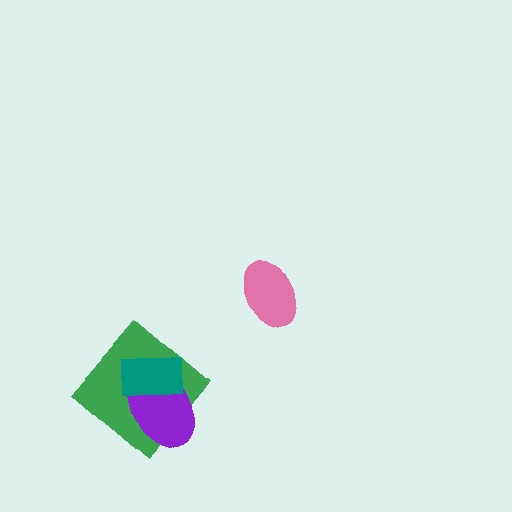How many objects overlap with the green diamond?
2 objects overlap with the green diamond.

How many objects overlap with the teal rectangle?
2 objects overlap with the teal rectangle.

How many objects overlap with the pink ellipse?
0 objects overlap with the pink ellipse.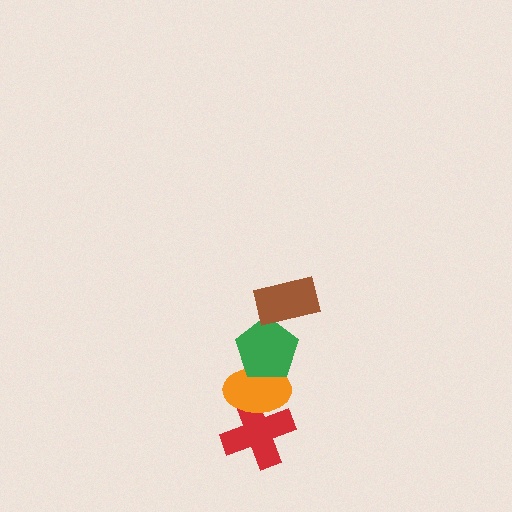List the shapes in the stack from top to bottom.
From top to bottom: the brown rectangle, the green pentagon, the orange ellipse, the red cross.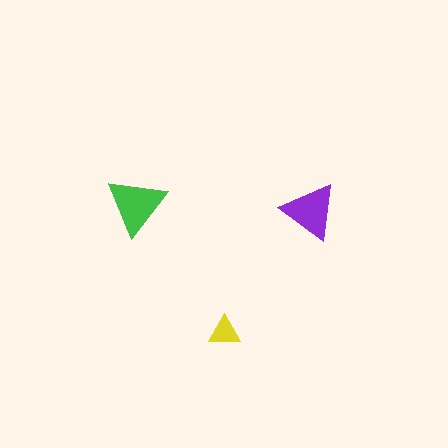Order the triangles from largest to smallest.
the green one, the purple one, the yellow one.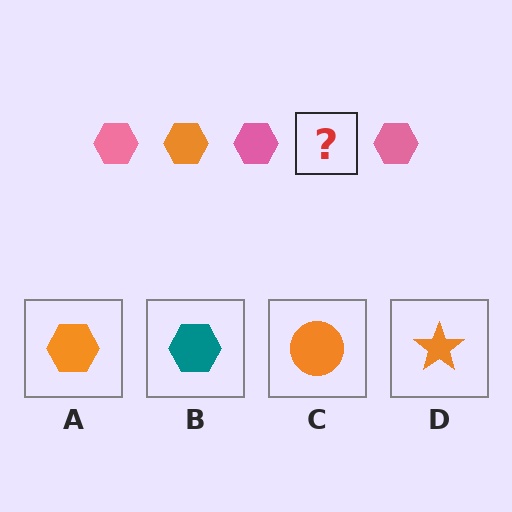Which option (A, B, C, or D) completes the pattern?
A.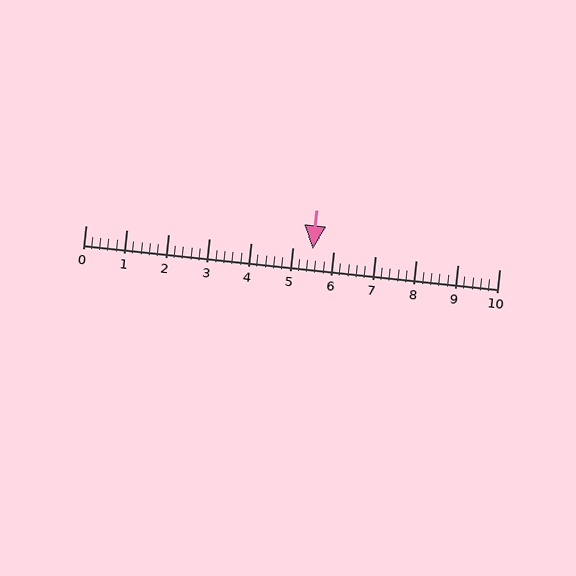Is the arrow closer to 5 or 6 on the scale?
The arrow is closer to 6.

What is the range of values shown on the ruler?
The ruler shows values from 0 to 10.